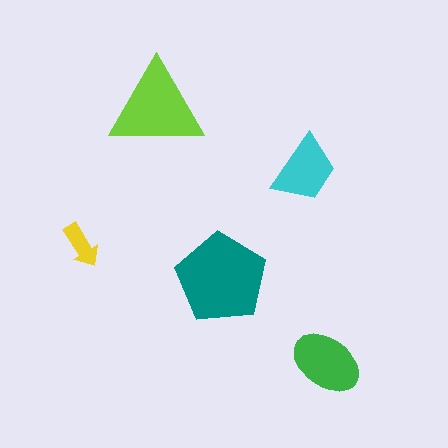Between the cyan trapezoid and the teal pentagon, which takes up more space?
The teal pentagon.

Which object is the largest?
The teal pentagon.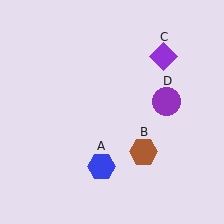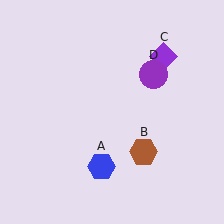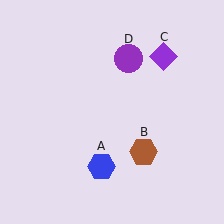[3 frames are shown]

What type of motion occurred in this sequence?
The purple circle (object D) rotated counterclockwise around the center of the scene.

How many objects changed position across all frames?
1 object changed position: purple circle (object D).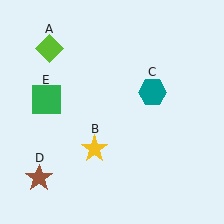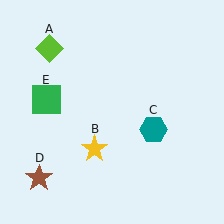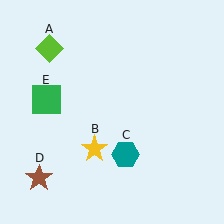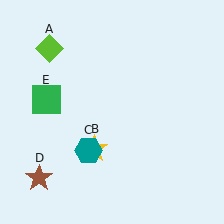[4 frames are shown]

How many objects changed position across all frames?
1 object changed position: teal hexagon (object C).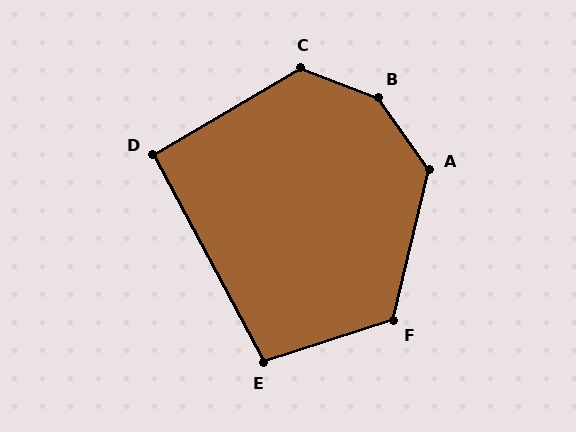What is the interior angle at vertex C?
Approximately 128 degrees (obtuse).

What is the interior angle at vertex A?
Approximately 131 degrees (obtuse).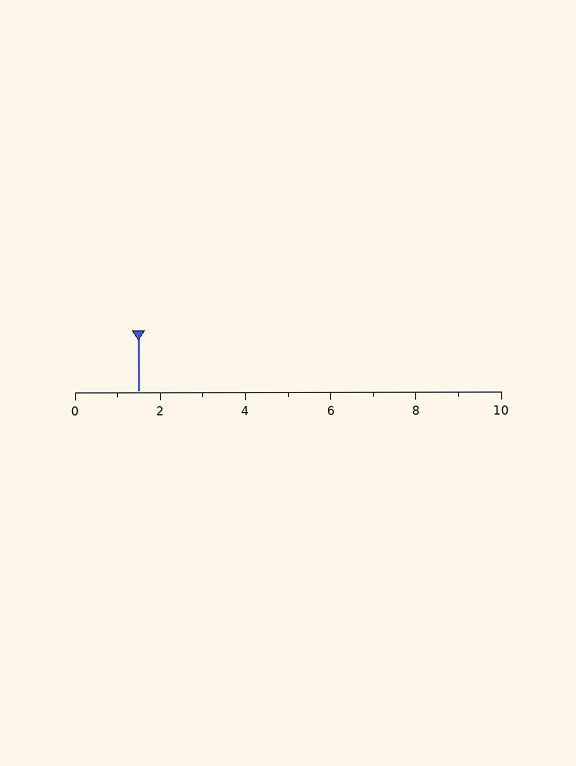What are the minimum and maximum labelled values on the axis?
The axis runs from 0 to 10.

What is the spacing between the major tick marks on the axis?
The major ticks are spaced 2 apart.